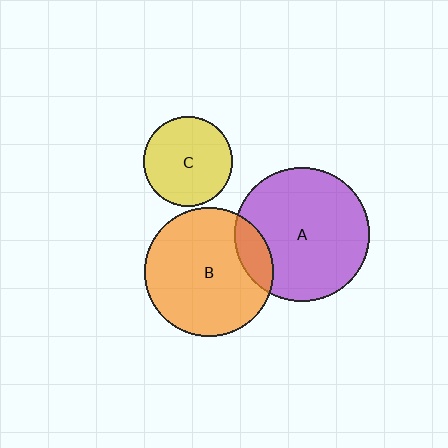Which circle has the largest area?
Circle A (purple).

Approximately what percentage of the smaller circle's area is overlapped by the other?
Approximately 15%.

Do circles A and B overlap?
Yes.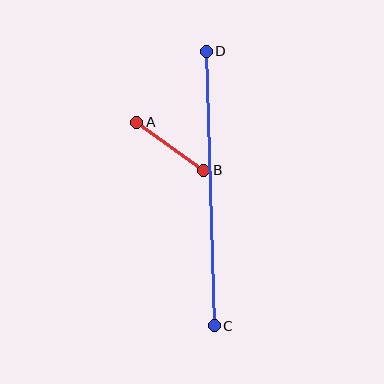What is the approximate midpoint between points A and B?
The midpoint is at approximately (170, 146) pixels.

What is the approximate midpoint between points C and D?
The midpoint is at approximately (210, 189) pixels.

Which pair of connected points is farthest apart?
Points C and D are farthest apart.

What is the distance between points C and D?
The distance is approximately 275 pixels.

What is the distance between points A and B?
The distance is approximately 82 pixels.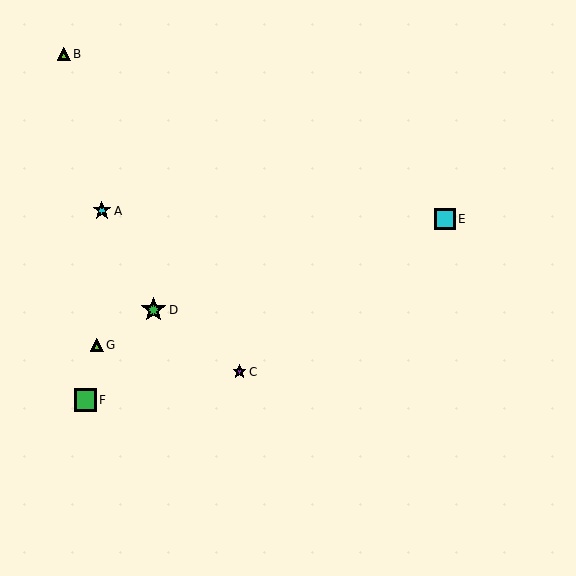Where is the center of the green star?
The center of the green star is at (154, 310).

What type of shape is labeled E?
Shape E is a cyan square.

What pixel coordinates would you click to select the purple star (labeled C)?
Click at (239, 372) to select the purple star C.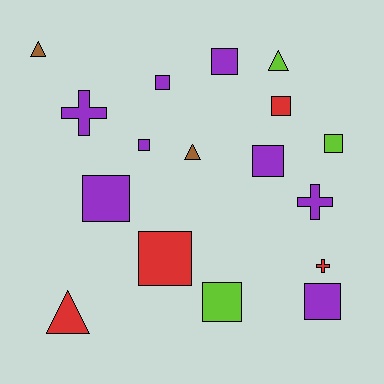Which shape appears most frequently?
Square, with 10 objects.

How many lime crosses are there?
There are no lime crosses.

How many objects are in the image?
There are 17 objects.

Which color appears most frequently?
Purple, with 8 objects.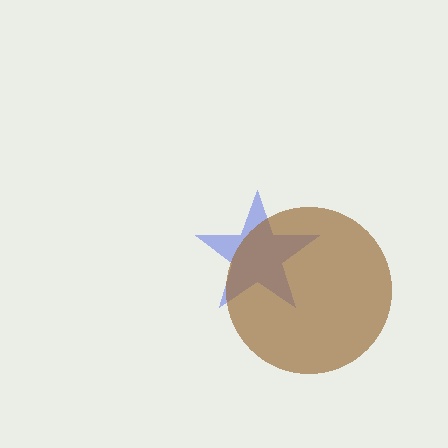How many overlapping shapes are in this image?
There are 2 overlapping shapes in the image.